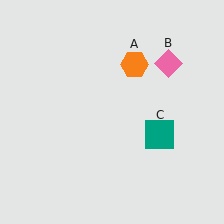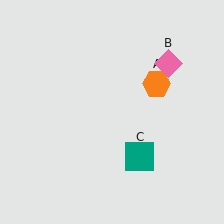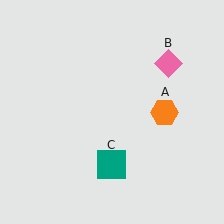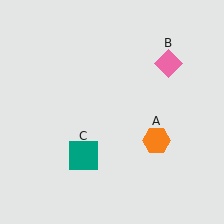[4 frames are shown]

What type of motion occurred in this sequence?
The orange hexagon (object A), teal square (object C) rotated clockwise around the center of the scene.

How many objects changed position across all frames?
2 objects changed position: orange hexagon (object A), teal square (object C).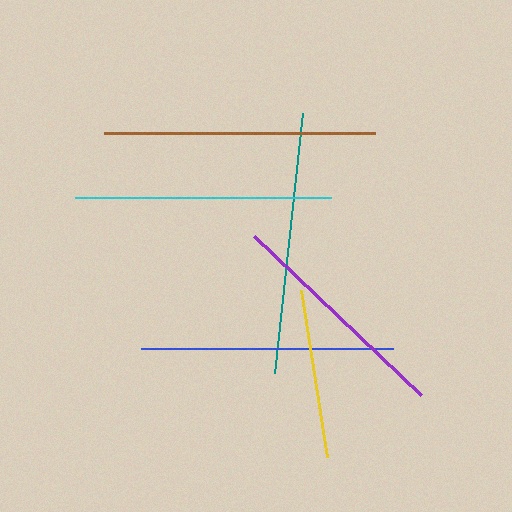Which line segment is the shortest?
The yellow line is the shortest at approximately 169 pixels.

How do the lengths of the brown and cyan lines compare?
The brown and cyan lines are approximately the same length.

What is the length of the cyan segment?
The cyan segment is approximately 256 pixels long.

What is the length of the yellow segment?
The yellow segment is approximately 169 pixels long.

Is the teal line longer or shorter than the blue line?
The teal line is longer than the blue line.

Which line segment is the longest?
The brown line is the longest at approximately 271 pixels.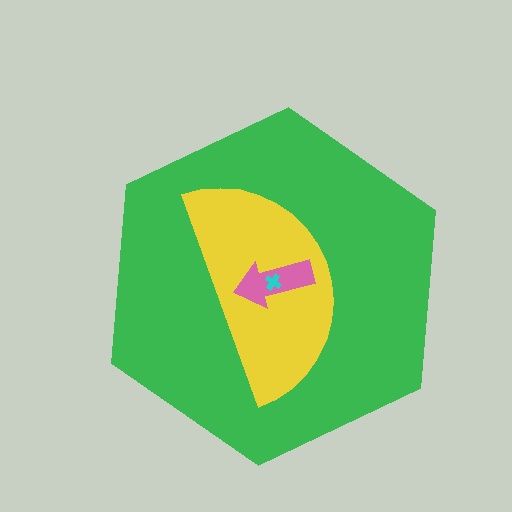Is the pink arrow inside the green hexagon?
Yes.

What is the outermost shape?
The green hexagon.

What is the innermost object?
The cyan cross.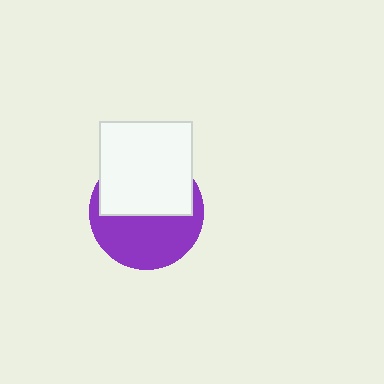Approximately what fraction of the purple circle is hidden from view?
Roughly 49% of the purple circle is hidden behind the white square.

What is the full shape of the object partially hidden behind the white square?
The partially hidden object is a purple circle.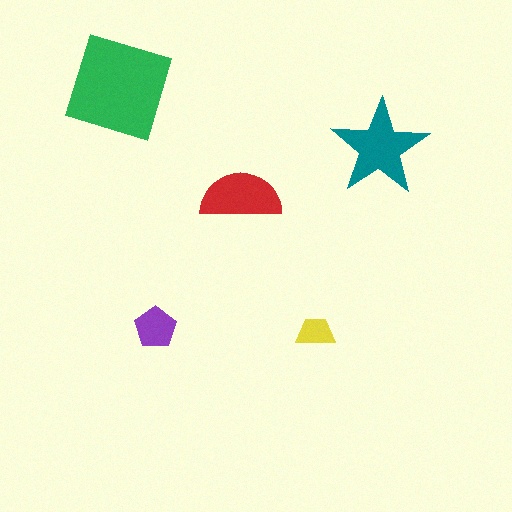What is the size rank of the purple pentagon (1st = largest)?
4th.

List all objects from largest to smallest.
The green square, the teal star, the red semicircle, the purple pentagon, the yellow trapezoid.